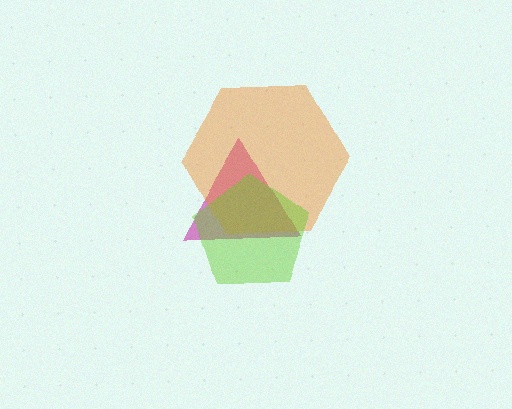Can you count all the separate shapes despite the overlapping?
Yes, there are 3 separate shapes.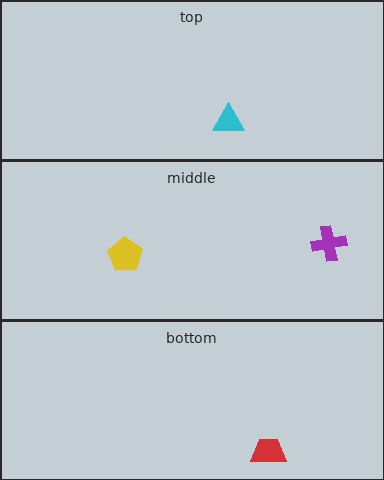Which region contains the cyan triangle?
The top region.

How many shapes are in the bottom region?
1.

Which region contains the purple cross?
The middle region.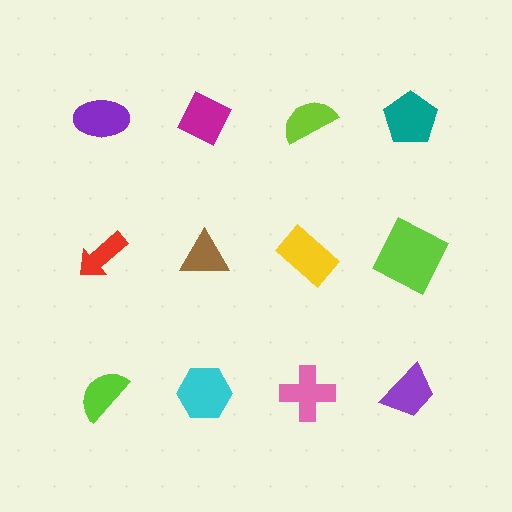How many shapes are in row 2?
4 shapes.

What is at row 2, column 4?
A lime square.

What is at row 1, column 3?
A lime semicircle.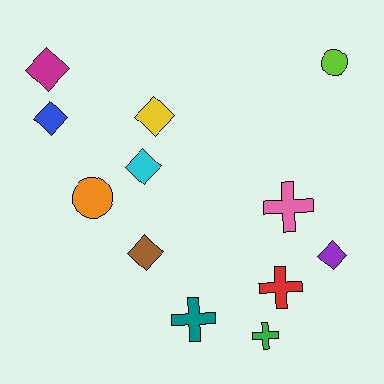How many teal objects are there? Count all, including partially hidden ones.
There is 1 teal object.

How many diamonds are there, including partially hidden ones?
There are 6 diamonds.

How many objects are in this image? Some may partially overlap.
There are 12 objects.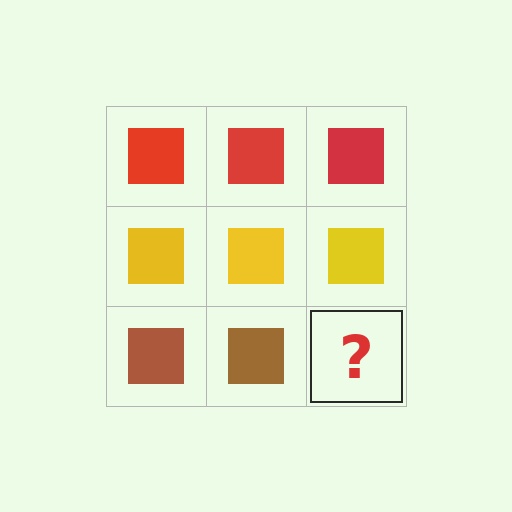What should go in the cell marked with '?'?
The missing cell should contain a brown square.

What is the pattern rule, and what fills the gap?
The rule is that each row has a consistent color. The gap should be filled with a brown square.